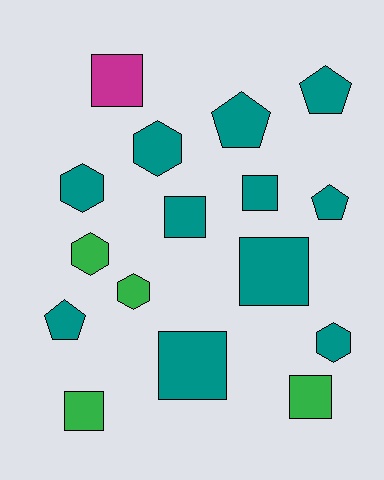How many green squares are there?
There are 2 green squares.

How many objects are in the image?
There are 16 objects.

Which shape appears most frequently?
Square, with 7 objects.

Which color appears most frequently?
Teal, with 11 objects.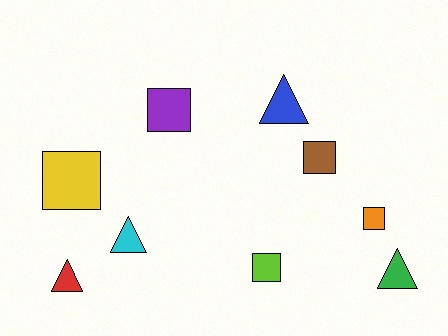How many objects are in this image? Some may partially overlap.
There are 9 objects.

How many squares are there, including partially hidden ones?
There are 5 squares.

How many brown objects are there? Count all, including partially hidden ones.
There is 1 brown object.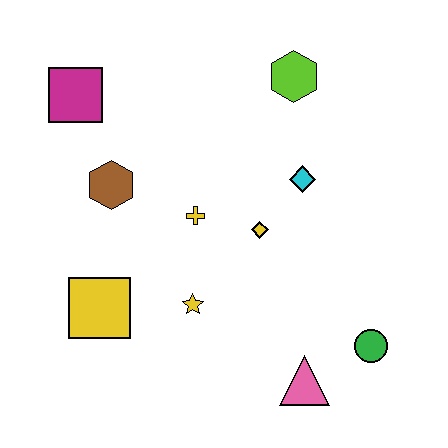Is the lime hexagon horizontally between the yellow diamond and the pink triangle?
Yes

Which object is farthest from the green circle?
The magenta square is farthest from the green circle.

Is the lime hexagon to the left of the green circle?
Yes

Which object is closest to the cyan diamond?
The yellow diamond is closest to the cyan diamond.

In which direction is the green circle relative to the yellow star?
The green circle is to the right of the yellow star.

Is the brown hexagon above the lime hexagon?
No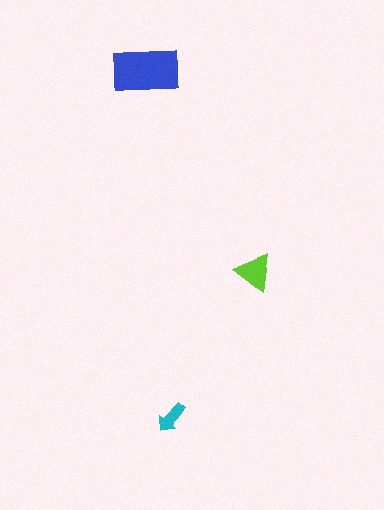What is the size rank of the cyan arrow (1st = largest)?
3rd.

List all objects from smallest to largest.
The cyan arrow, the lime triangle, the blue rectangle.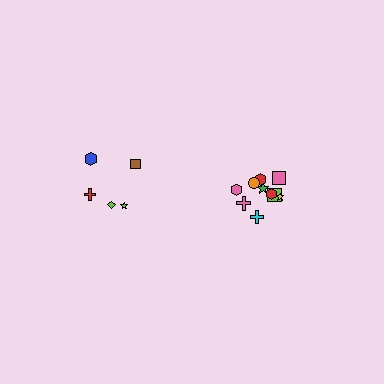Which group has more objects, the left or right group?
The right group.